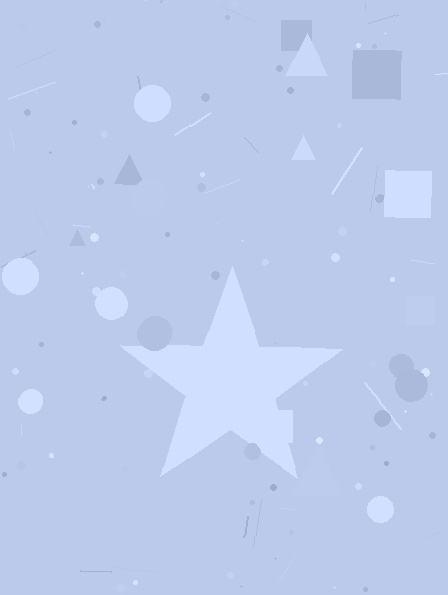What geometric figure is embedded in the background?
A star is embedded in the background.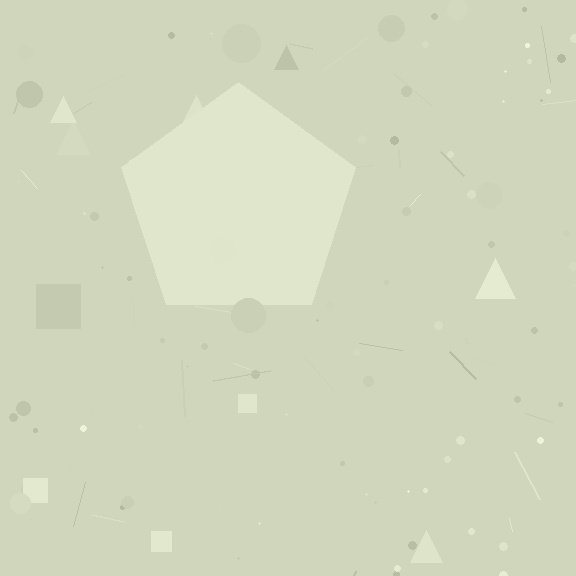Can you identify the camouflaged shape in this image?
The camouflaged shape is a pentagon.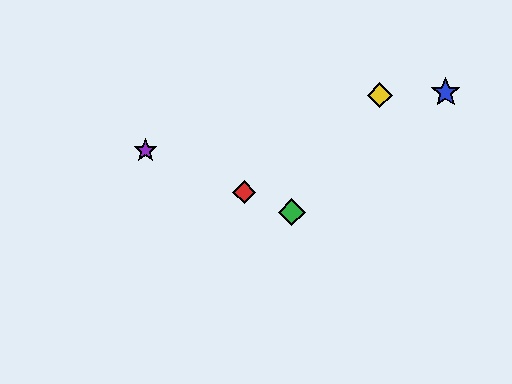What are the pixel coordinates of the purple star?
The purple star is at (145, 150).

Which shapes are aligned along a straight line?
The red diamond, the green diamond, the purple star are aligned along a straight line.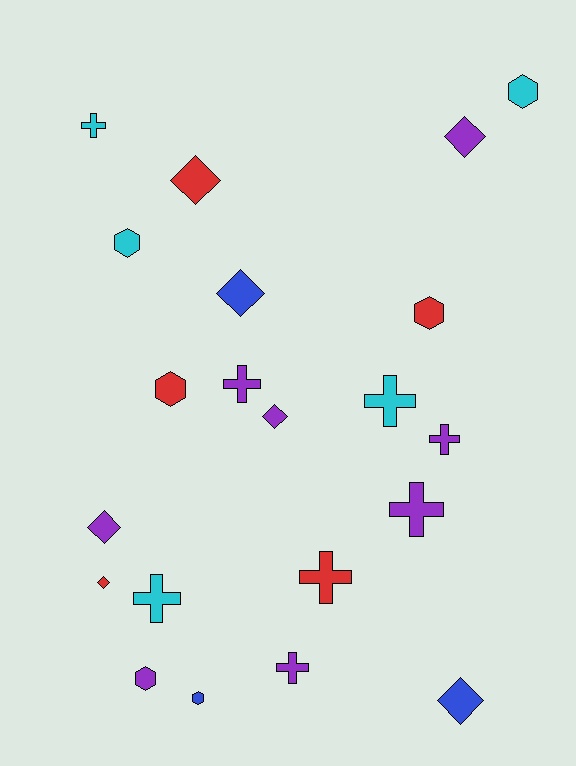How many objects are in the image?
There are 21 objects.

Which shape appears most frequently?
Cross, with 8 objects.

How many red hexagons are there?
There are 2 red hexagons.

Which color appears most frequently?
Purple, with 8 objects.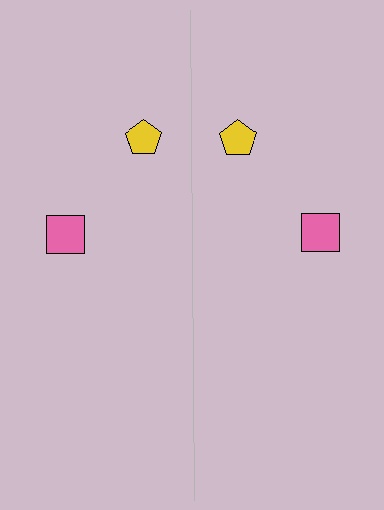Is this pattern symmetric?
Yes, this pattern has bilateral (reflection) symmetry.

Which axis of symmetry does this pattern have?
The pattern has a vertical axis of symmetry running through the center of the image.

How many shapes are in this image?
There are 4 shapes in this image.